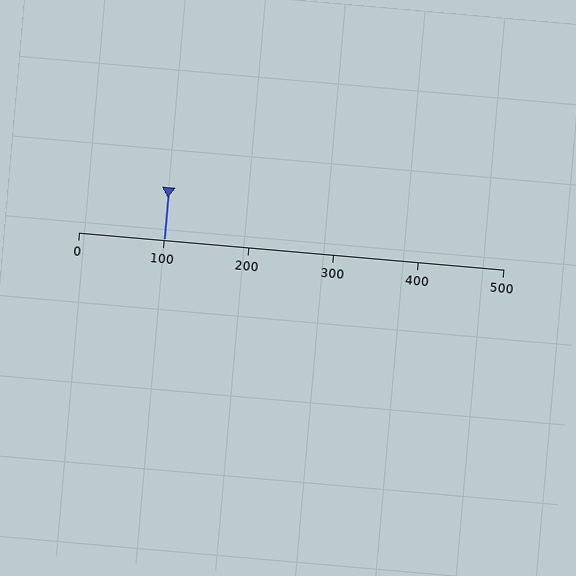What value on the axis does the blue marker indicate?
The marker indicates approximately 100.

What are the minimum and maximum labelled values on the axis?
The axis runs from 0 to 500.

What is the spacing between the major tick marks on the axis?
The major ticks are spaced 100 apart.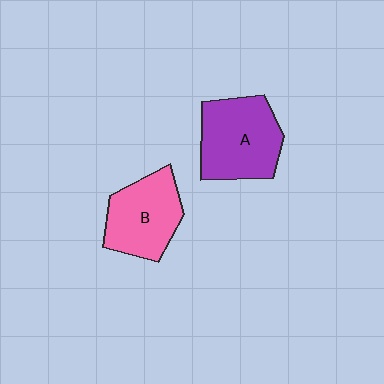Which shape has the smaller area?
Shape B (pink).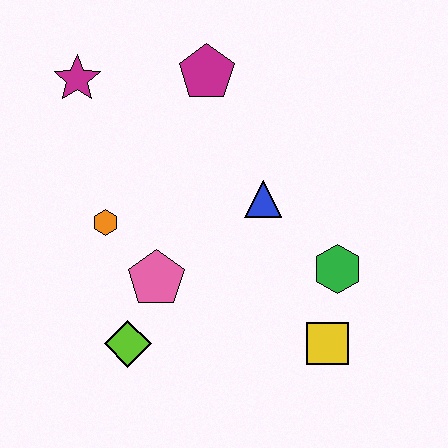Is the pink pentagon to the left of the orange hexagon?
No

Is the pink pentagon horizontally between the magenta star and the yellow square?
Yes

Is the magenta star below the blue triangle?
No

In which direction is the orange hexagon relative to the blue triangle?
The orange hexagon is to the left of the blue triangle.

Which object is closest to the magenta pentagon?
The magenta star is closest to the magenta pentagon.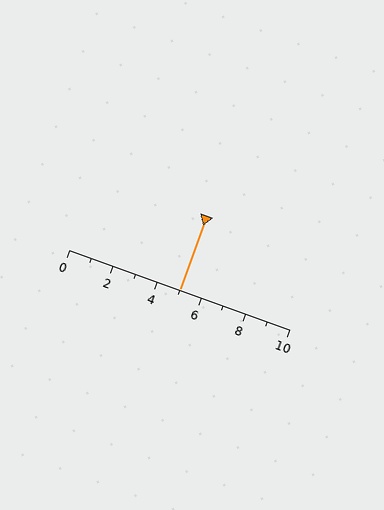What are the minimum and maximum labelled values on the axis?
The axis runs from 0 to 10.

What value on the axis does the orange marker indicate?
The marker indicates approximately 5.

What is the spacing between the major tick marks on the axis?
The major ticks are spaced 2 apart.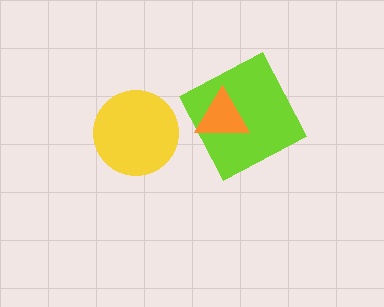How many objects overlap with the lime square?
1 object overlaps with the lime square.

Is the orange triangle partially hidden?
No, no other shape covers it.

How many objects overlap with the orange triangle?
1 object overlaps with the orange triangle.